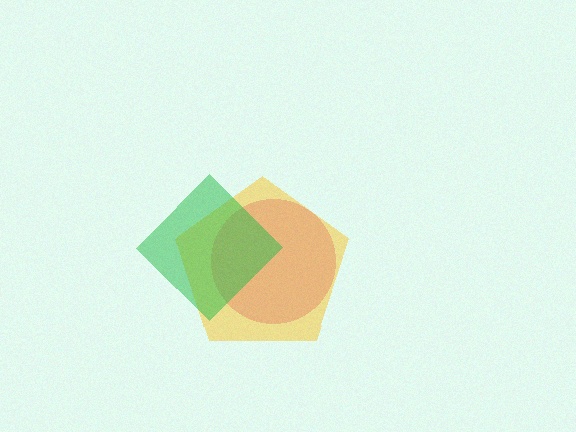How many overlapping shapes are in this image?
There are 3 overlapping shapes in the image.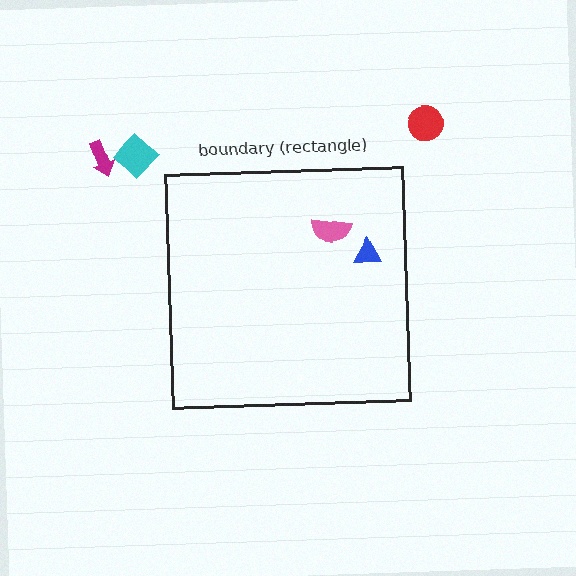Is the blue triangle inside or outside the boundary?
Inside.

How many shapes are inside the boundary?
2 inside, 3 outside.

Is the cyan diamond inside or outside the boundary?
Outside.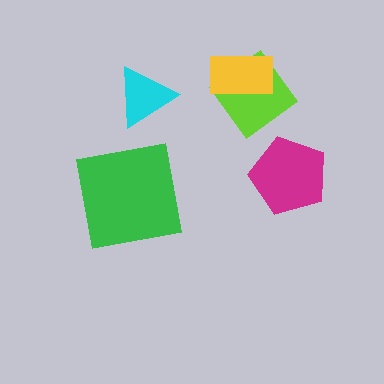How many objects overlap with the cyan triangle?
0 objects overlap with the cyan triangle.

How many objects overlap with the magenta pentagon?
0 objects overlap with the magenta pentagon.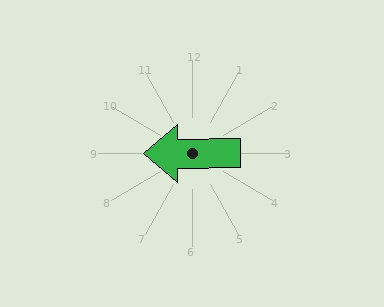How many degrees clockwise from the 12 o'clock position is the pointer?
Approximately 270 degrees.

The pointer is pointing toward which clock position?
Roughly 9 o'clock.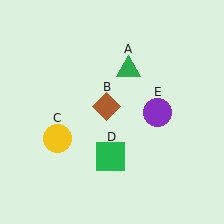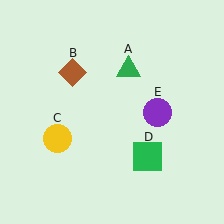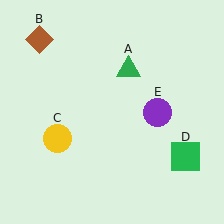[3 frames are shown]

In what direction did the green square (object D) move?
The green square (object D) moved right.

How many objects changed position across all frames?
2 objects changed position: brown diamond (object B), green square (object D).